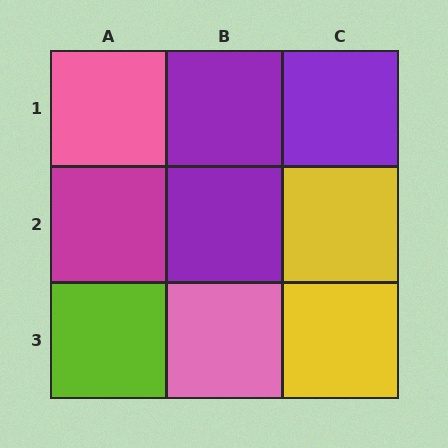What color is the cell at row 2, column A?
Magenta.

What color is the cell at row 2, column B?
Purple.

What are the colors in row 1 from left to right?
Pink, purple, purple.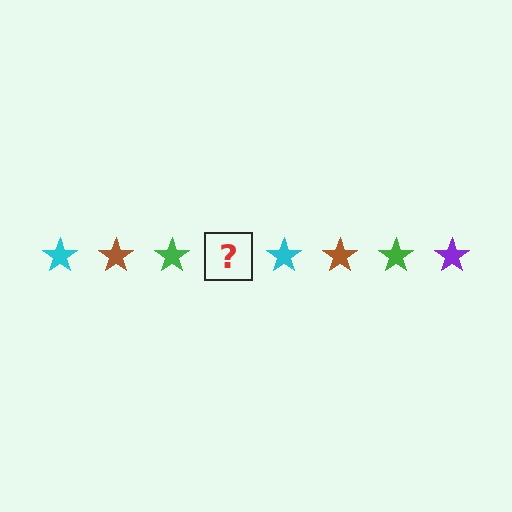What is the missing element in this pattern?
The missing element is a purple star.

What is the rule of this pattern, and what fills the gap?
The rule is that the pattern cycles through cyan, brown, green, purple stars. The gap should be filled with a purple star.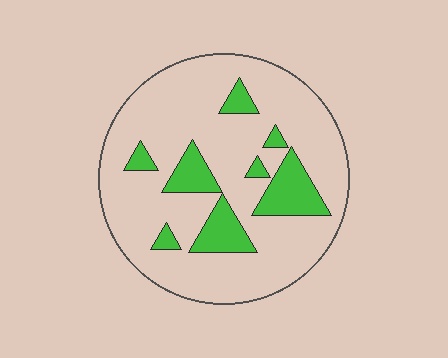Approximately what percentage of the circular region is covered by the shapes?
Approximately 20%.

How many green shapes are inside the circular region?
8.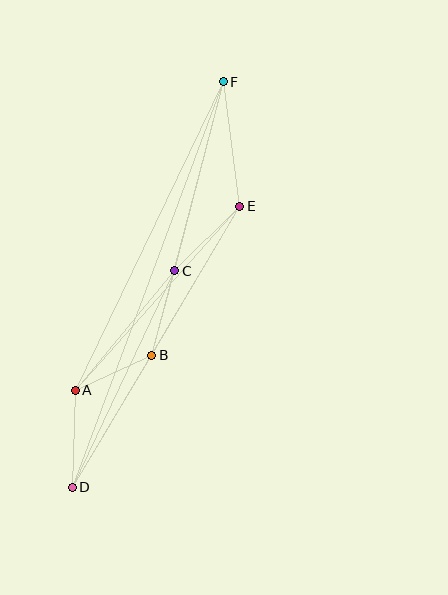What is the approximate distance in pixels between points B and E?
The distance between B and E is approximately 173 pixels.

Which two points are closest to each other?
Points A and B are closest to each other.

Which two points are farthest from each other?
Points D and F are farthest from each other.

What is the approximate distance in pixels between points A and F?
The distance between A and F is approximately 342 pixels.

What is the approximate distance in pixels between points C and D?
The distance between C and D is approximately 240 pixels.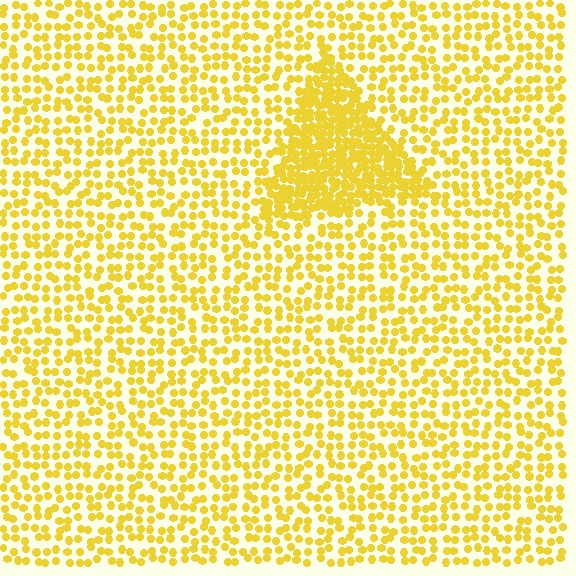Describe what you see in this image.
The image contains small yellow elements arranged at two different densities. A triangle-shaped region is visible where the elements are more densely packed than the surrounding area.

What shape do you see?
I see a triangle.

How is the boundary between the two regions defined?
The boundary is defined by a change in element density (approximately 2.4x ratio). All elements are the same color, size, and shape.